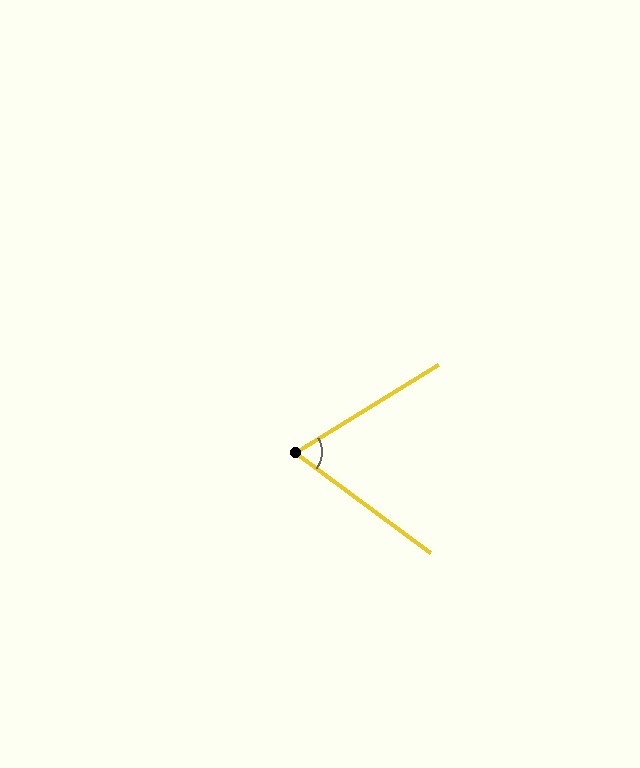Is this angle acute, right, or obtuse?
It is acute.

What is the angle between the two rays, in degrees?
Approximately 68 degrees.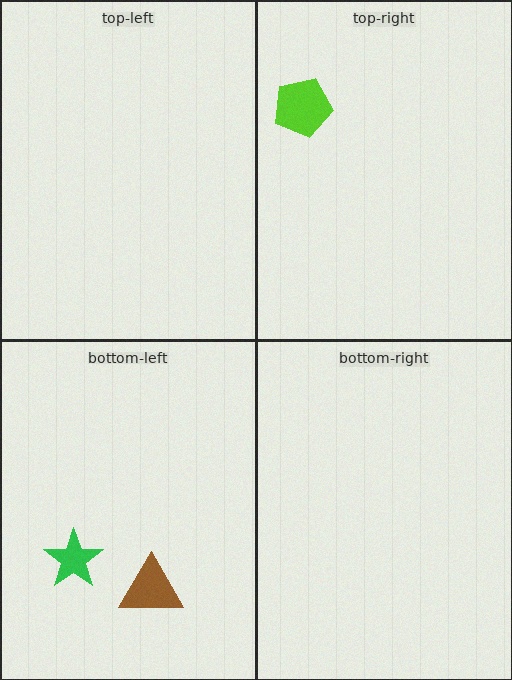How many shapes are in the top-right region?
1.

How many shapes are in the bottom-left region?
2.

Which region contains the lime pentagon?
The top-right region.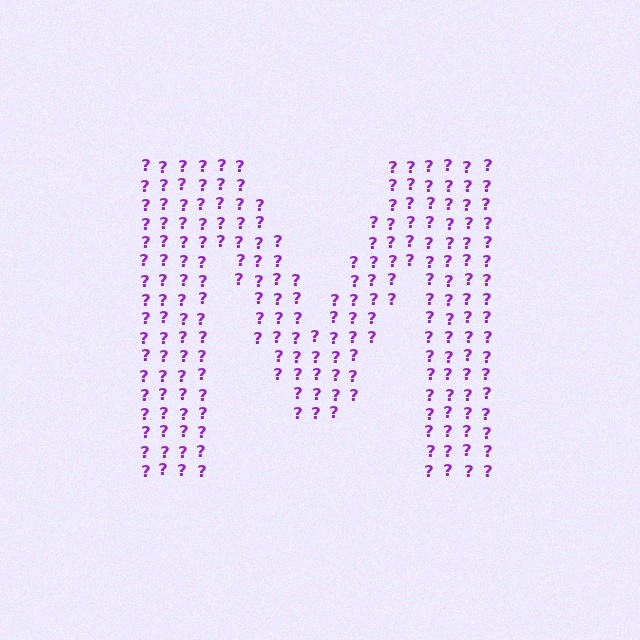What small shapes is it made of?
It is made of small question marks.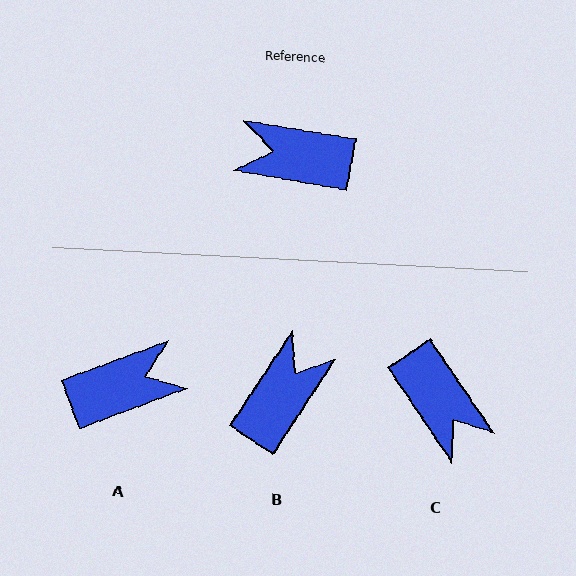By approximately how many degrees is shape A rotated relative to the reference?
Approximately 150 degrees clockwise.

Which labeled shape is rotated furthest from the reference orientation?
A, about 150 degrees away.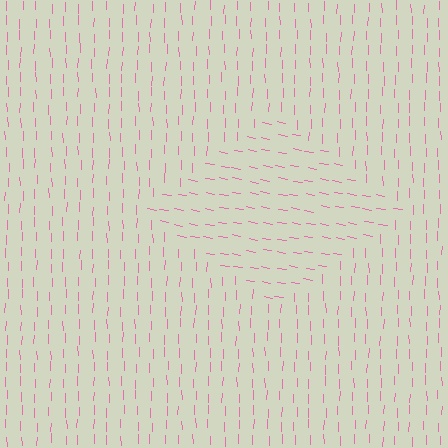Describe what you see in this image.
The image is filled with small pink line segments. A diamond region in the image has lines oriented differently from the surrounding lines, creating a visible texture boundary.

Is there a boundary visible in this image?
Yes, there is a texture boundary formed by a change in line orientation.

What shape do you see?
I see a diamond.